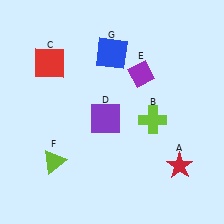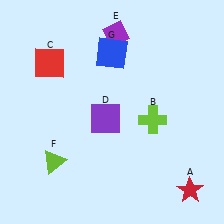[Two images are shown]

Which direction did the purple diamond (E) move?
The purple diamond (E) moved up.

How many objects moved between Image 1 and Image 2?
2 objects moved between the two images.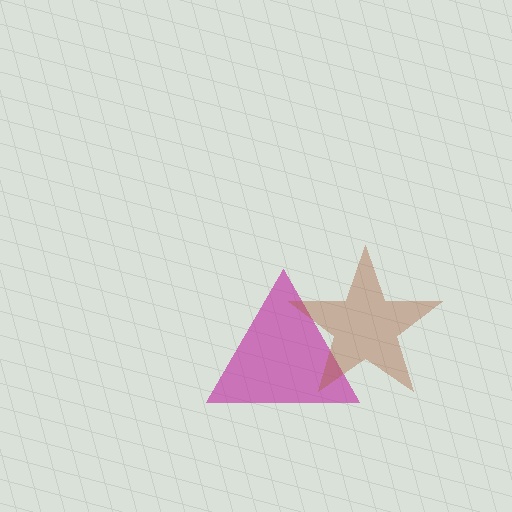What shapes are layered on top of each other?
The layered shapes are: a magenta triangle, a brown star.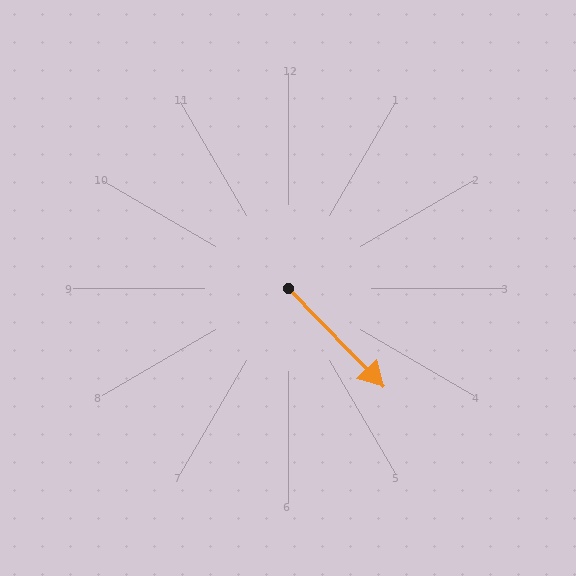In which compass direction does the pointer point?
Southeast.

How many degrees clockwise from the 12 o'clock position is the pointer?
Approximately 136 degrees.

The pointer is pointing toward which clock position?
Roughly 5 o'clock.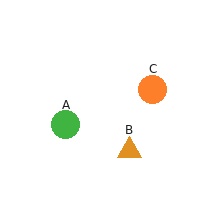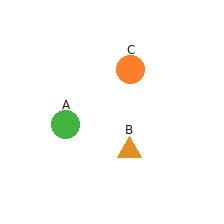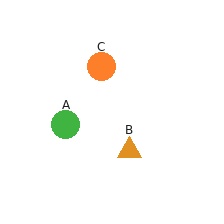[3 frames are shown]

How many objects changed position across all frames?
1 object changed position: orange circle (object C).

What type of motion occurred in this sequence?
The orange circle (object C) rotated counterclockwise around the center of the scene.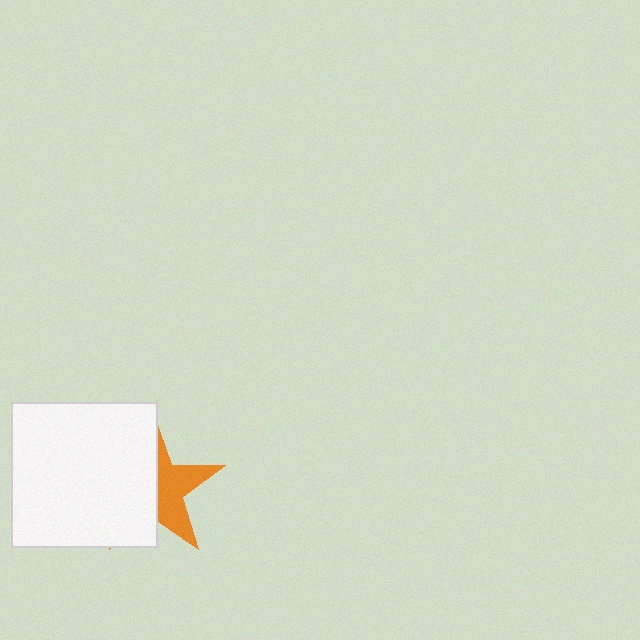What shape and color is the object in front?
The object in front is a white square.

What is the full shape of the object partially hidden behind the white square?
The partially hidden object is an orange star.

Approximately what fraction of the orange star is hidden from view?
Roughly 55% of the orange star is hidden behind the white square.